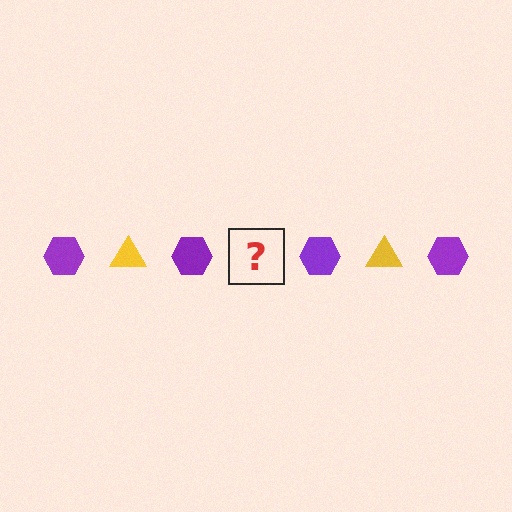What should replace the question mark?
The question mark should be replaced with a yellow triangle.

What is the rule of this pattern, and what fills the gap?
The rule is that the pattern alternates between purple hexagon and yellow triangle. The gap should be filled with a yellow triangle.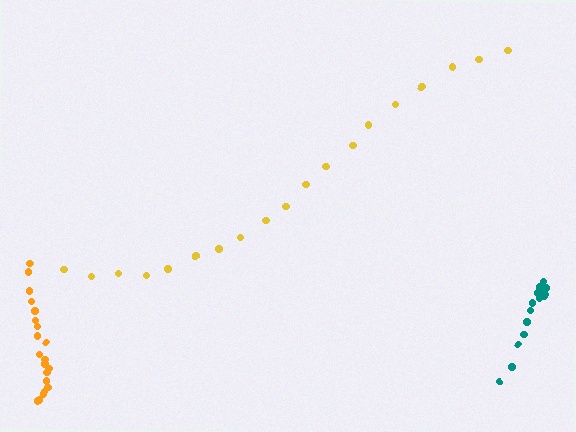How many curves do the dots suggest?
There are 3 distinct paths.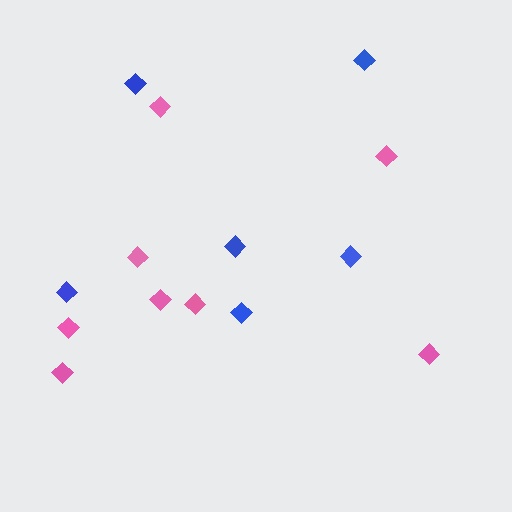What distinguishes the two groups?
There are 2 groups: one group of pink diamonds (8) and one group of blue diamonds (6).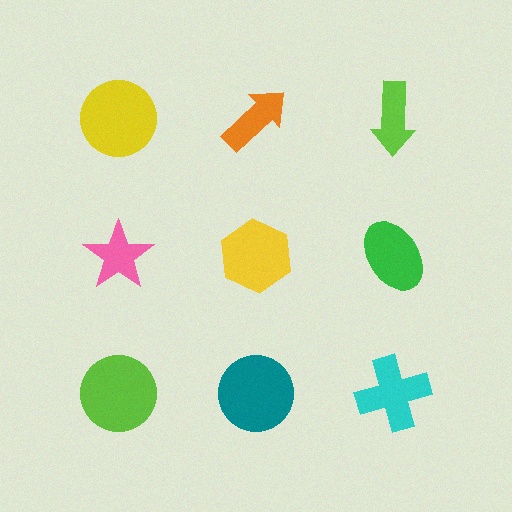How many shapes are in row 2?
3 shapes.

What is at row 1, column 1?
A yellow circle.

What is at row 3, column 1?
A lime circle.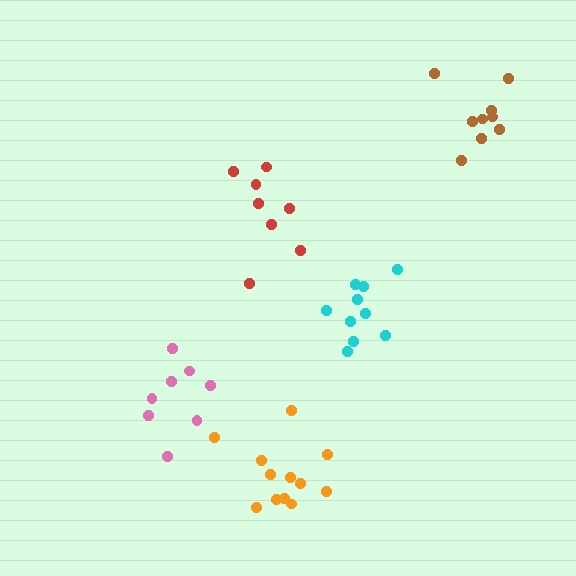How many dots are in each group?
Group 1: 9 dots, Group 2: 8 dots, Group 3: 8 dots, Group 4: 12 dots, Group 5: 10 dots (47 total).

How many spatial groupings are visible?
There are 5 spatial groupings.